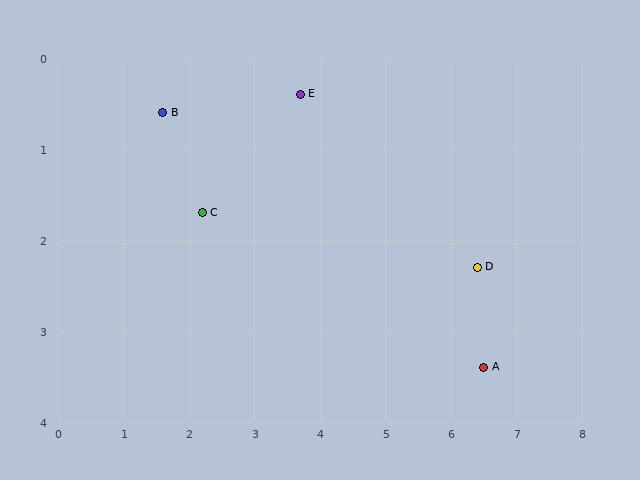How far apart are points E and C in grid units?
Points E and C are about 2.0 grid units apart.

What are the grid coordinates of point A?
Point A is at approximately (6.5, 3.4).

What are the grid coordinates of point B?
Point B is at approximately (1.6, 0.6).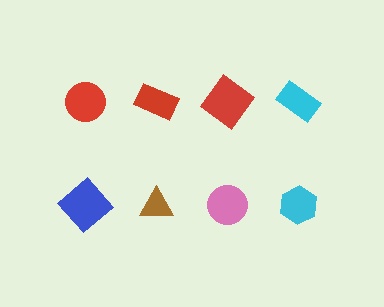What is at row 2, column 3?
A pink circle.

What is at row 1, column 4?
A cyan rectangle.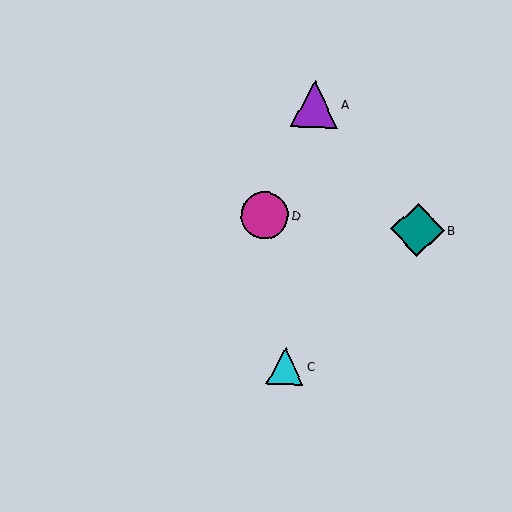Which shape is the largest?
The teal diamond (labeled B) is the largest.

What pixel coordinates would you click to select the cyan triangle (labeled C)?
Click at (285, 366) to select the cyan triangle C.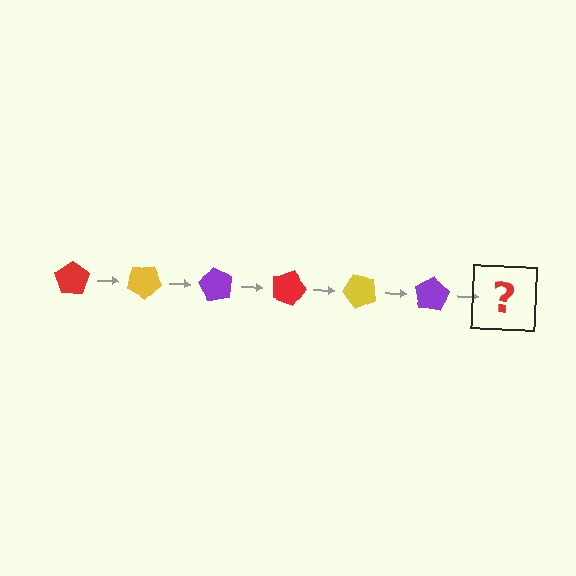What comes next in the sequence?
The next element should be a red pentagon, rotated 180 degrees from the start.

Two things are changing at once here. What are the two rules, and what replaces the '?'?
The two rules are that it rotates 30 degrees each step and the color cycles through red, yellow, and purple. The '?' should be a red pentagon, rotated 180 degrees from the start.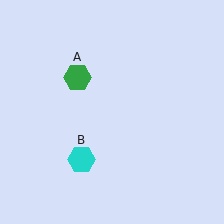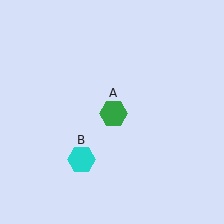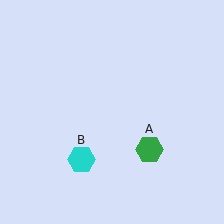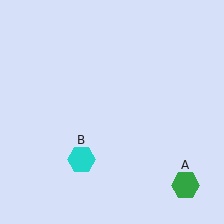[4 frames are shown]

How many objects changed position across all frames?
1 object changed position: green hexagon (object A).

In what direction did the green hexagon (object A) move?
The green hexagon (object A) moved down and to the right.